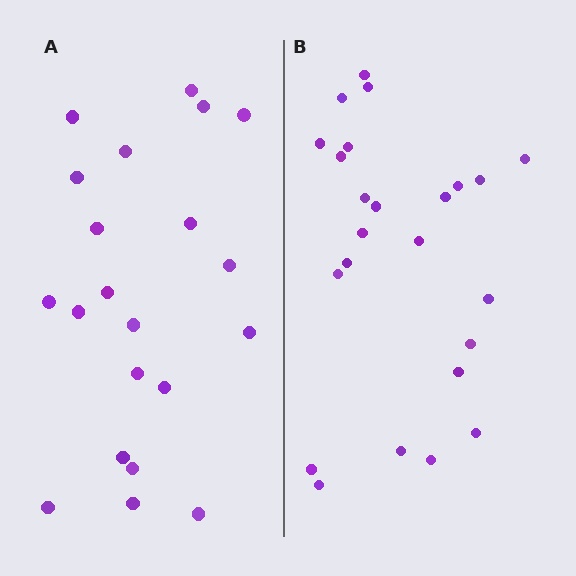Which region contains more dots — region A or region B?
Region B (the right region) has more dots.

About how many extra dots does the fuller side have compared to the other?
Region B has just a few more — roughly 2 or 3 more dots than region A.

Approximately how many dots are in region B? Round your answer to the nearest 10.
About 20 dots. (The exact count is 24, which rounds to 20.)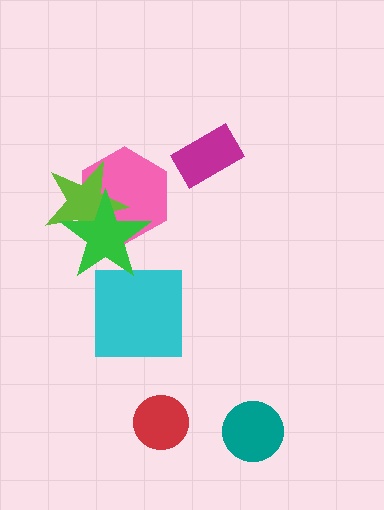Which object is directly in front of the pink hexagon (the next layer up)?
The lime star is directly in front of the pink hexagon.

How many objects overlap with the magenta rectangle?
0 objects overlap with the magenta rectangle.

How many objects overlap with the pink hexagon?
2 objects overlap with the pink hexagon.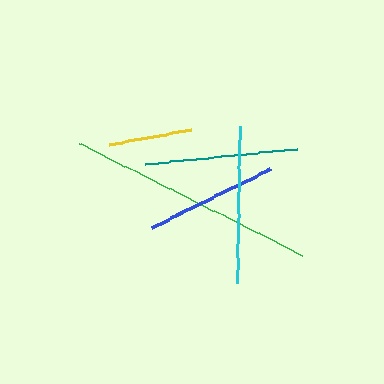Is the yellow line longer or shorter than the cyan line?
The cyan line is longer than the yellow line.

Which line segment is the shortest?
The yellow line is the shortest at approximately 84 pixels.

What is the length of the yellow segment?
The yellow segment is approximately 84 pixels long.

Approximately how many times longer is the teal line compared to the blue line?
The teal line is approximately 1.2 times the length of the blue line.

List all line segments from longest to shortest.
From longest to shortest: green, cyan, teal, blue, yellow.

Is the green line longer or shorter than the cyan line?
The green line is longer than the cyan line.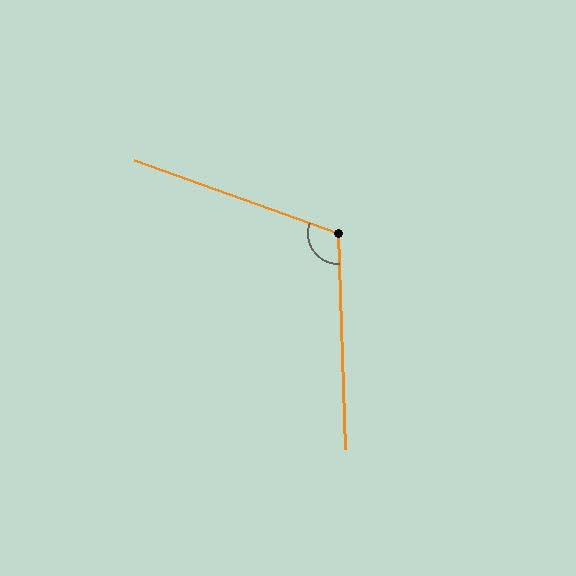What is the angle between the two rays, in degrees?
Approximately 111 degrees.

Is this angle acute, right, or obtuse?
It is obtuse.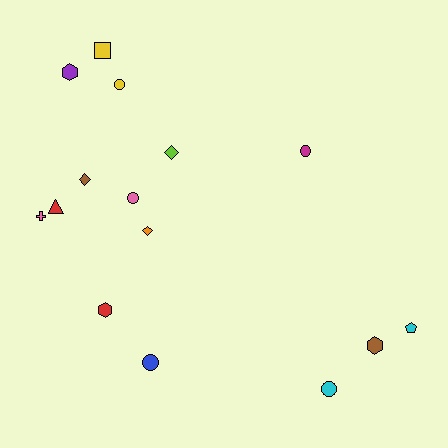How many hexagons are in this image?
There are 3 hexagons.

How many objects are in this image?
There are 15 objects.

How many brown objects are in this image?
There are 2 brown objects.